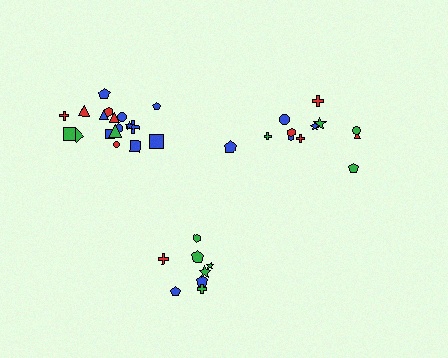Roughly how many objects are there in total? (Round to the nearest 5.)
Roughly 40 objects in total.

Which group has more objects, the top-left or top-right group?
The top-left group.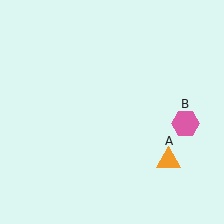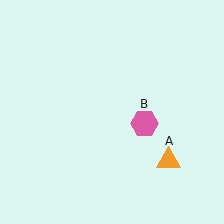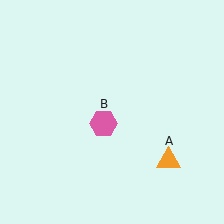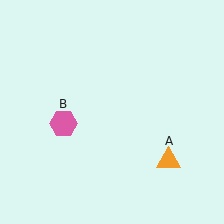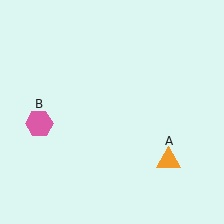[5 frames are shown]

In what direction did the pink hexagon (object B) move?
The pink hexagon (object B) moved left.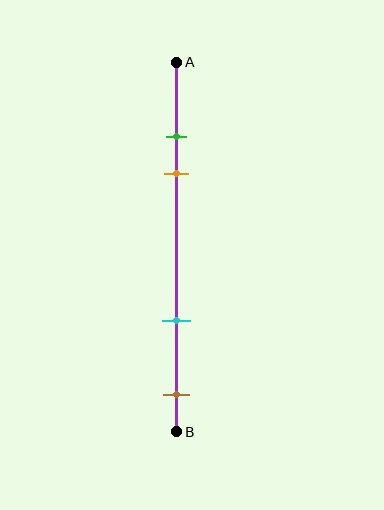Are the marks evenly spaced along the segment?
No, the marks are not evenly spaced.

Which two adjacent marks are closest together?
The green and orange marks are the closest adjacent pair.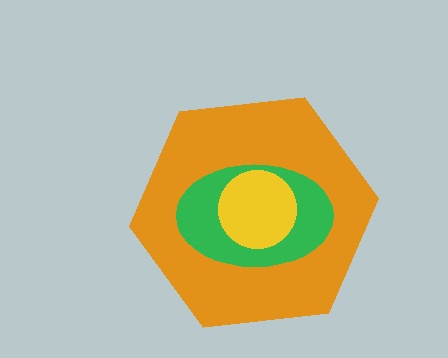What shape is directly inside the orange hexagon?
The green ellipse.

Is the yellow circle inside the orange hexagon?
Yes.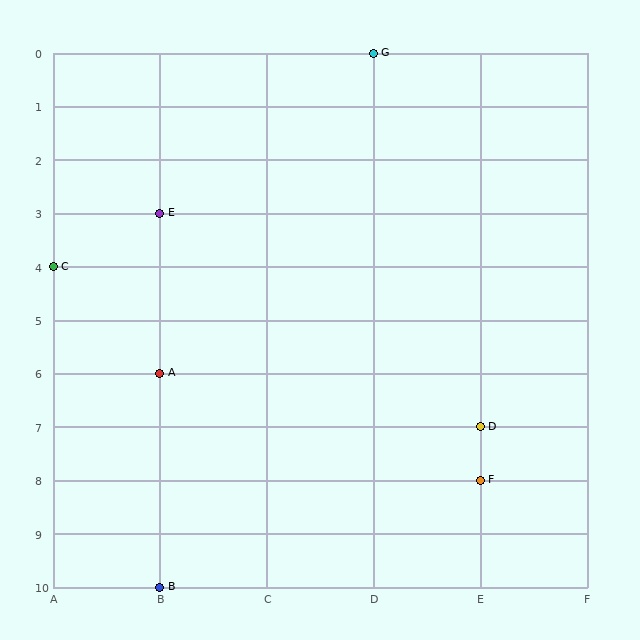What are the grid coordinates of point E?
Point E is at grid coordinates (B, 3).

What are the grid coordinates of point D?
Point D is at grid coordinates (E, 7).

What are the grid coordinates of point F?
Point F is at grid coordinates (E, 8).